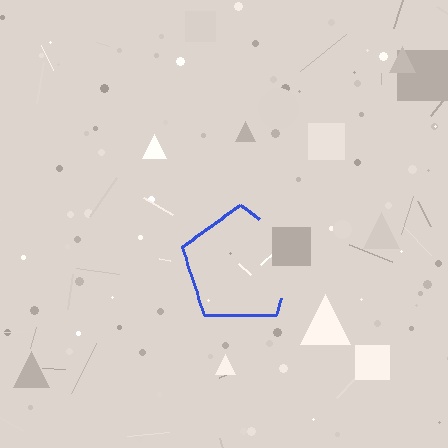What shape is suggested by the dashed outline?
The dashed outline suggests a pentagon.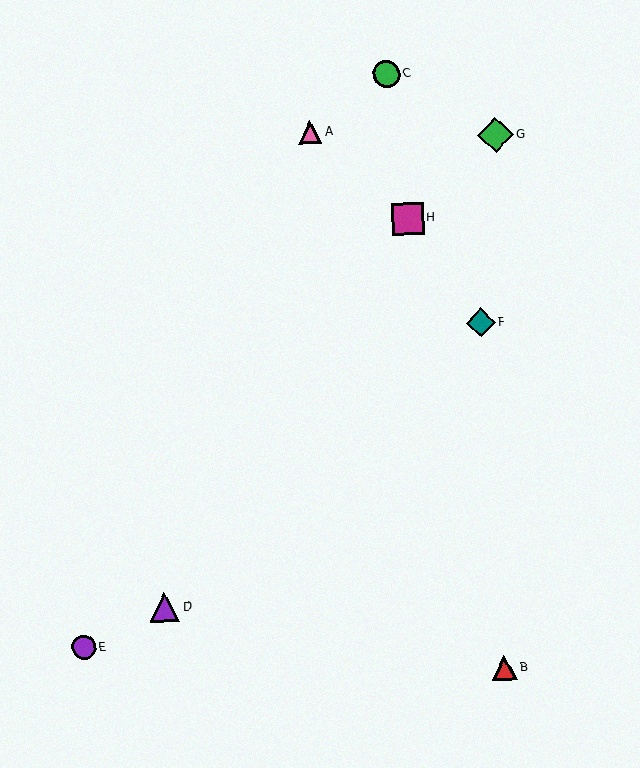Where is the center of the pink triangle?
The center of the pink triangle is at (310, 132).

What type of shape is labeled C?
Shape C is a green circle.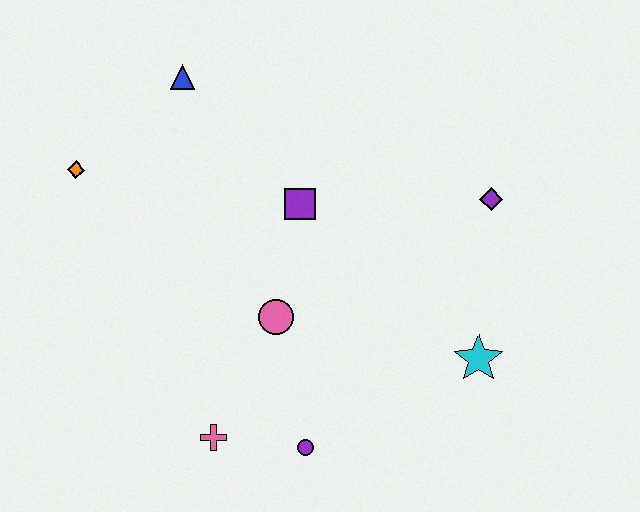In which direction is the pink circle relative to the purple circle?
The pink circle is above the purple circle.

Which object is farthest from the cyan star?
The orange diamond is farthest from the cyan star.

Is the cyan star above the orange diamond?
No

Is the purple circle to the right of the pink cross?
Yes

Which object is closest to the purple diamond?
The cyan star is closest to the purple diamond.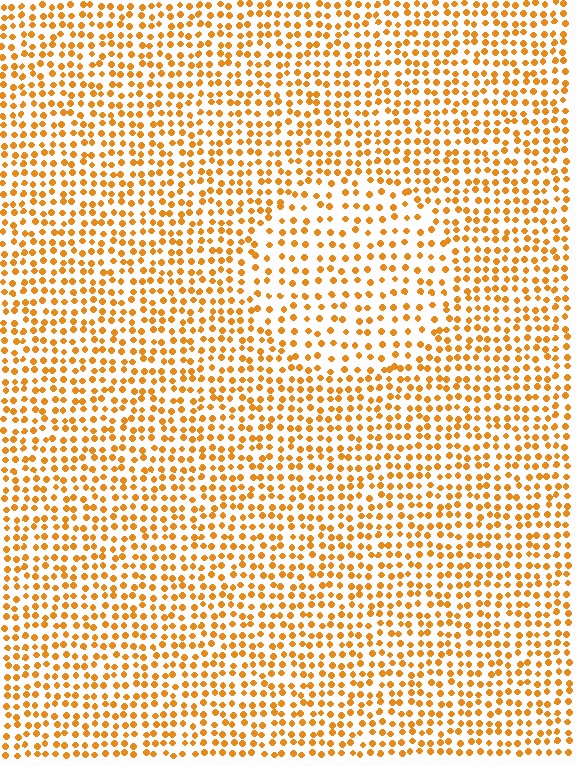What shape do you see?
I see a circle.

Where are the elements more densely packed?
The elements are more densely packed outside the circle boundary.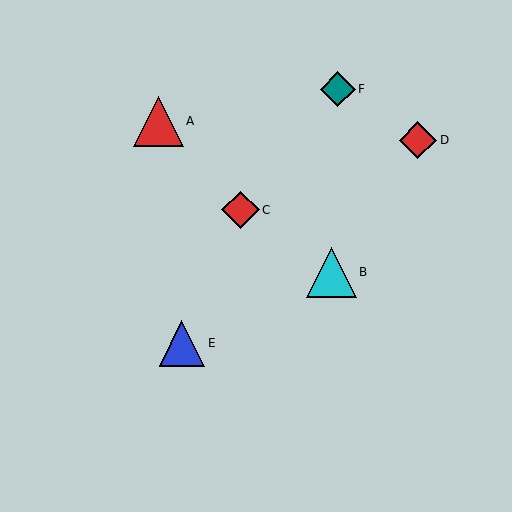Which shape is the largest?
The cyan triangle (labeled B) is the largest.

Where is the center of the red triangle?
The center of the red triangle is at (158, 121).